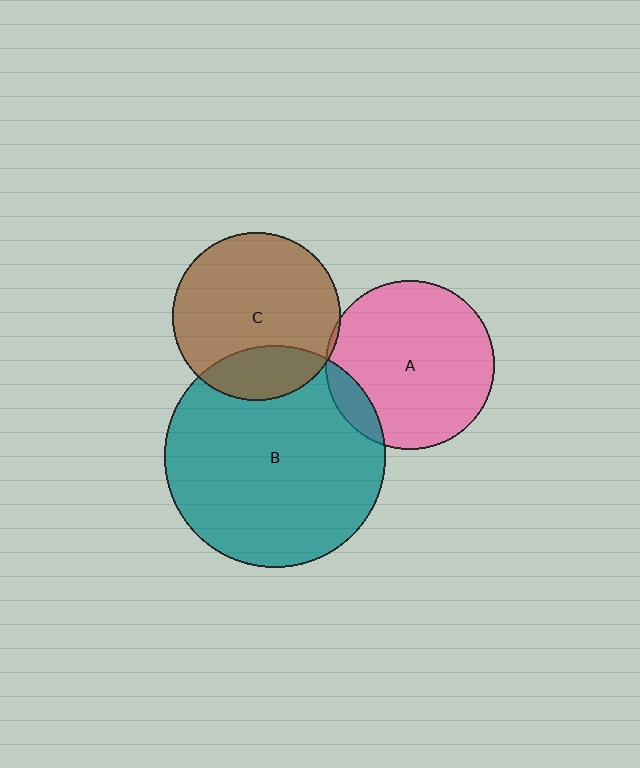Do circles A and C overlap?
Yes.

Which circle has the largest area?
Circle B (teal).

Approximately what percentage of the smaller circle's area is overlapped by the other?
Approximately 5%.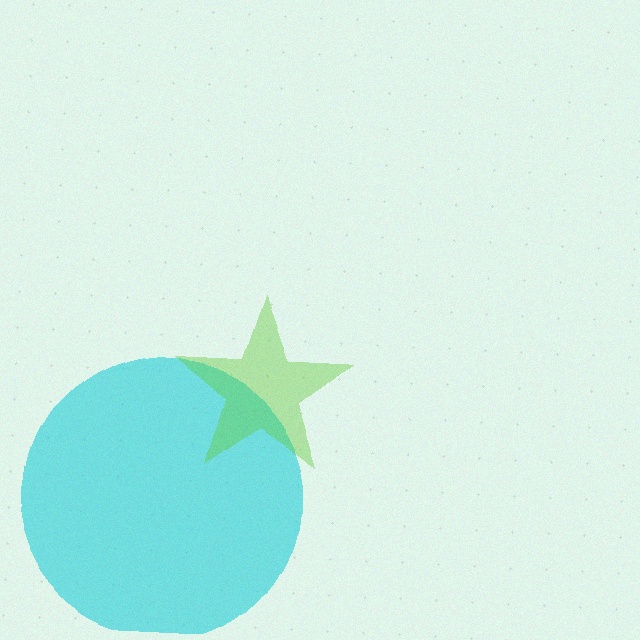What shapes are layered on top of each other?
The layered shapes are: a cyan circle, a lime star.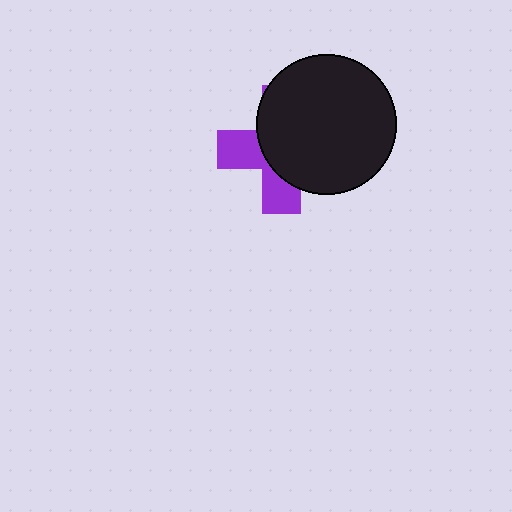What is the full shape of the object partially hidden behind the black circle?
The partially hidden object is a purple cross.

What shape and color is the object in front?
The object in front is a black circle.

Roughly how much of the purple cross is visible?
A small part of it is visible (roughly 37%).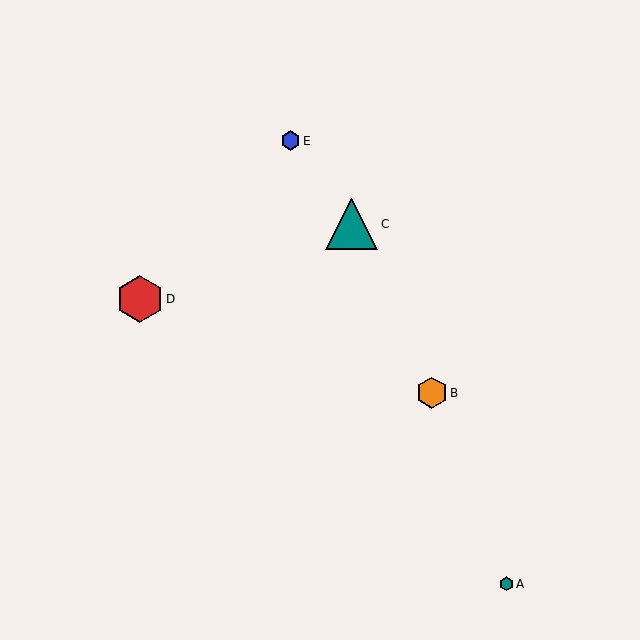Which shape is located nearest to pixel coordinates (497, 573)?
The teal hexagon (labeled A) at (506, 584) is nearest to that location.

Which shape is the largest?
The teal triangle (labeled C) is the largest.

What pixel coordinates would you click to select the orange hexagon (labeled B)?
Click at (432, 393) to select the orange hexagon B.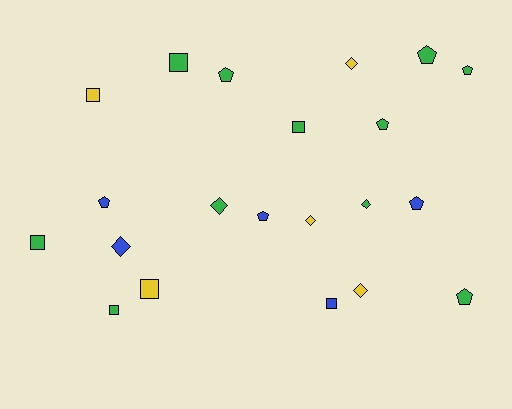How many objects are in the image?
There are 21 objects.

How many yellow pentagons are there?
There are no yellow pentagons.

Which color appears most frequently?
Green, with 11 objects.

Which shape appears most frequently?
Pentagon, with 8 objects.